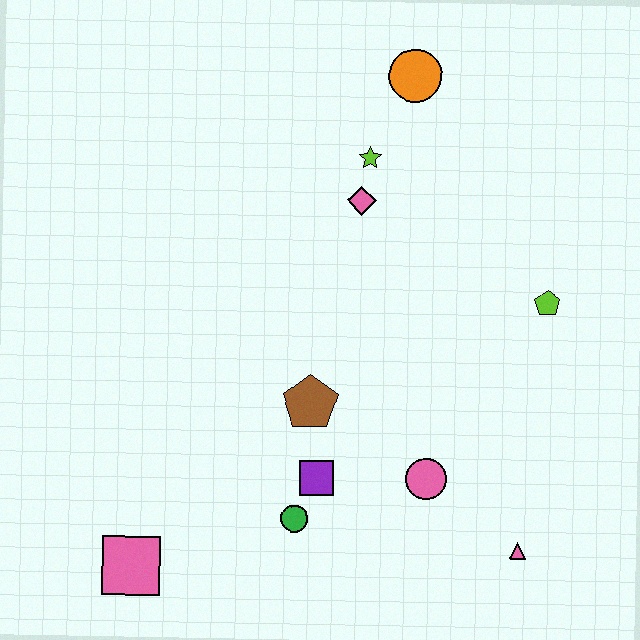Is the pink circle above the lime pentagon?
No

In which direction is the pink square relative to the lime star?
The pink square is below the lime star.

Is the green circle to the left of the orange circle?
Yes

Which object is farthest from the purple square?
The orange circle is farthest from the purple square.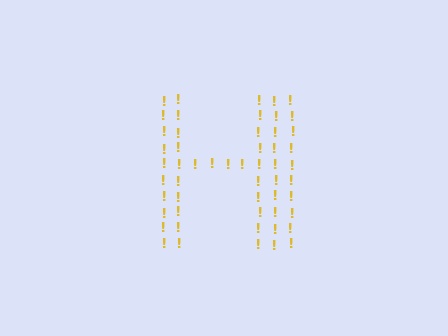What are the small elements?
The small elements are exclamation marks.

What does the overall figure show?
The overall figure shows the letter H.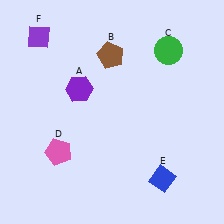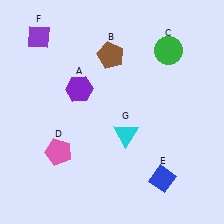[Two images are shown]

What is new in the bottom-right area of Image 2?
A cyan triangle (G) was added in the bottom-right area of Image 2.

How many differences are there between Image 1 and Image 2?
There is 1 difference between the two images.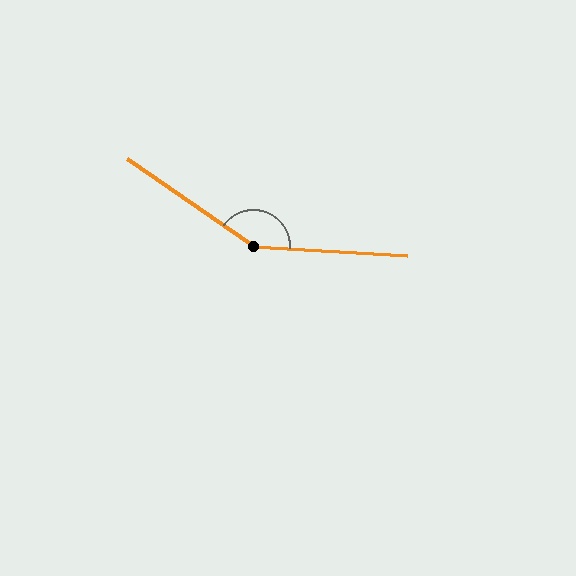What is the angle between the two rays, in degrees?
Approximately 149 degrees.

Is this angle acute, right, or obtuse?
It is obtuse.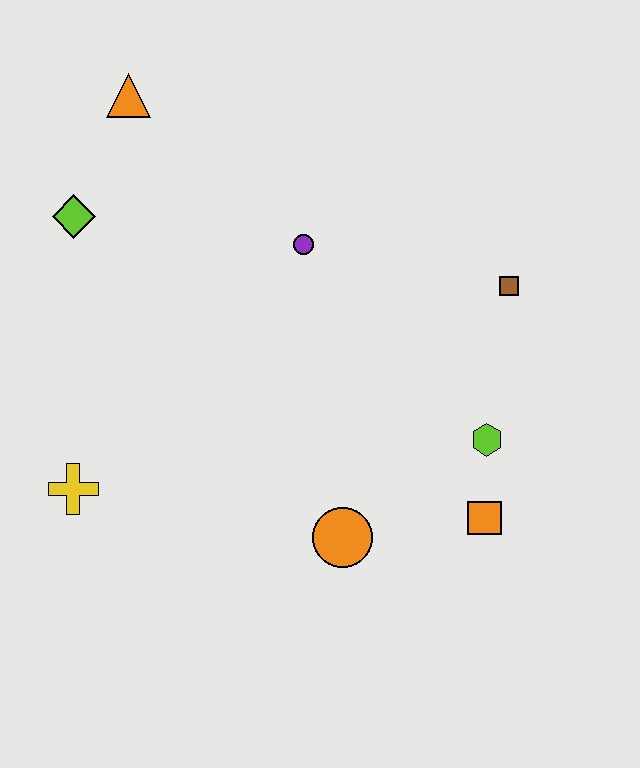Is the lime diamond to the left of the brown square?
Yes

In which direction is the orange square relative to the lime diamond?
The orange square is to the right of the lime diamond.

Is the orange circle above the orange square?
No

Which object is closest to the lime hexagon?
The orange square is closest to the lime hexagon.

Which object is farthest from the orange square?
The orange triangle is farthest from the orange square.